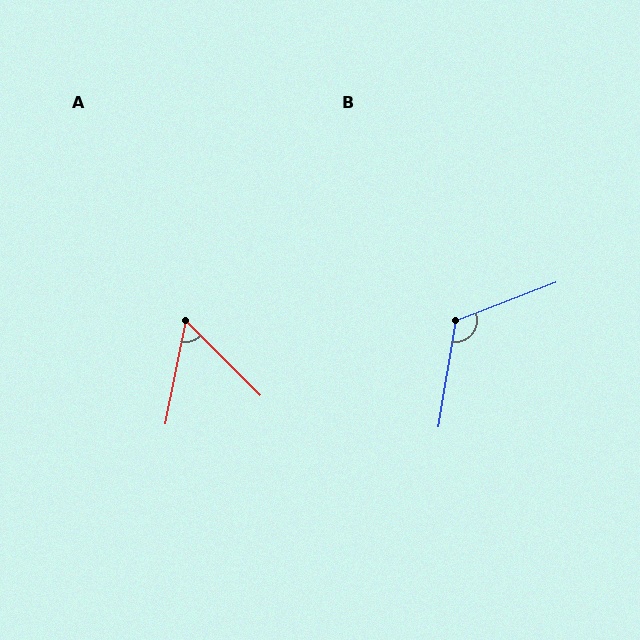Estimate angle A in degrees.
Approximately 56 degrees.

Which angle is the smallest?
A, at approximately 56 degrees.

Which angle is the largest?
B, at approximately 120 degrees.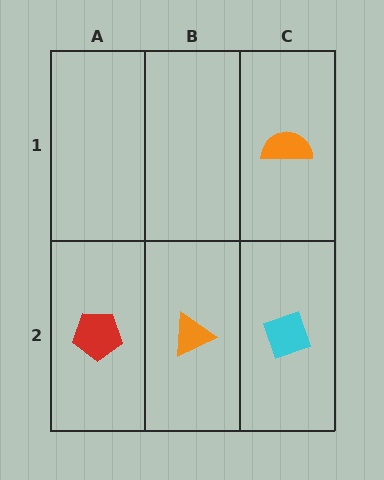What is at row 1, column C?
An orange semicircle.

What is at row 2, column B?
An orange triangle.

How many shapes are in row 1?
1 shape.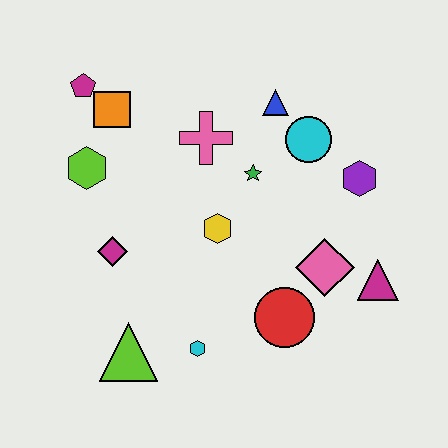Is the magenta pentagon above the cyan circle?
Yes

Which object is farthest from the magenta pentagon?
The magenta triangle is farthest from the magenta pentagon.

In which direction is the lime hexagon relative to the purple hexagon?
The lime hexagon is to the left of the purple hexagon.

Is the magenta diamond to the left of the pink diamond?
Yes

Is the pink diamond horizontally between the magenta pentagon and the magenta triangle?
Yes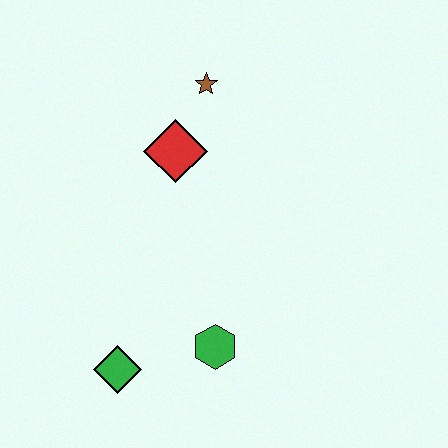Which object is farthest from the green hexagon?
The brown star is farthest from the green hexagon.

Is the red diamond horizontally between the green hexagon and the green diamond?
Yes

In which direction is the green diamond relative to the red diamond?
The green diamond is below the red diamond.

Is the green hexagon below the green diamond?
No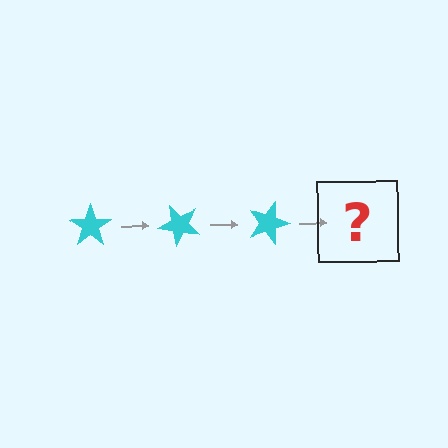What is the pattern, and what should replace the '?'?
The pattern is that the star rotates 45 degrees each step. The '?' should be a cyan star rotated 135 degrees.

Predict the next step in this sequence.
The next step is a cyan star rotated 135 degrees.